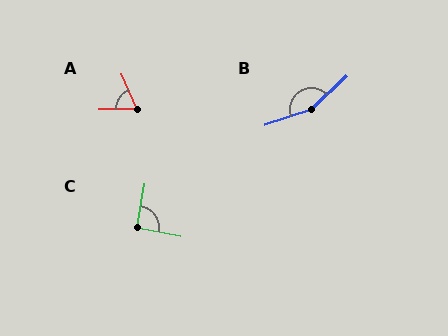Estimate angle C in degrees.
Approximately 91 degrees.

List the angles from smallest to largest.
A (69°), C (91°), B (156°).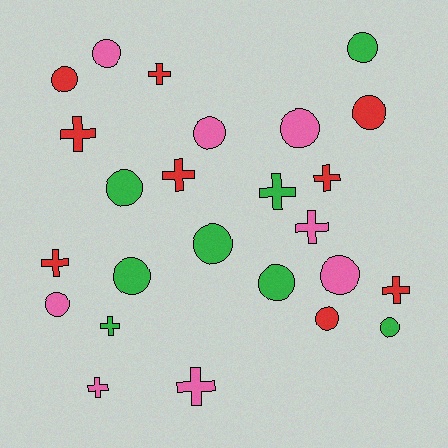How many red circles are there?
There are 3 red circles.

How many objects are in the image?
There are 25 objects.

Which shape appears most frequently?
Circle, with 14 objects.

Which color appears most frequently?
Red, with 9 objects.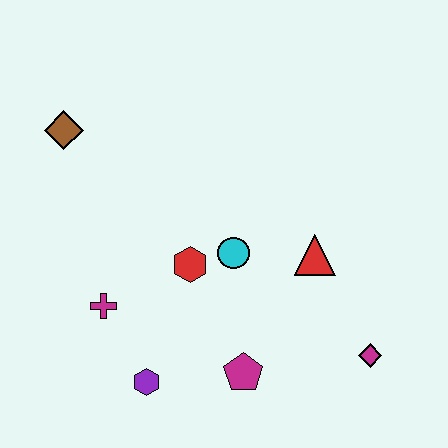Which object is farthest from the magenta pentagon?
The brown diamond is farthest from the magenta pentagon.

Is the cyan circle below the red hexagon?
No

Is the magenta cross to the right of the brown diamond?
Yes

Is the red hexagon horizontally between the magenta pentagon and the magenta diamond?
No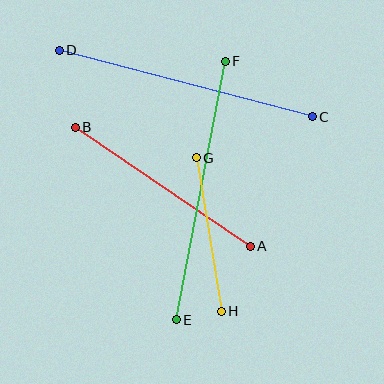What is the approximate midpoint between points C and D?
The midpoint is at approximately (186, 84) pixels.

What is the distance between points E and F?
The distance is approximately 263 pixels.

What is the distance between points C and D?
The distance is approximately 261 pixels.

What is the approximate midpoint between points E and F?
The midpoint is at approximately (201, 190) pixels.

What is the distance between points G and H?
The distance is approximately 155 pixels.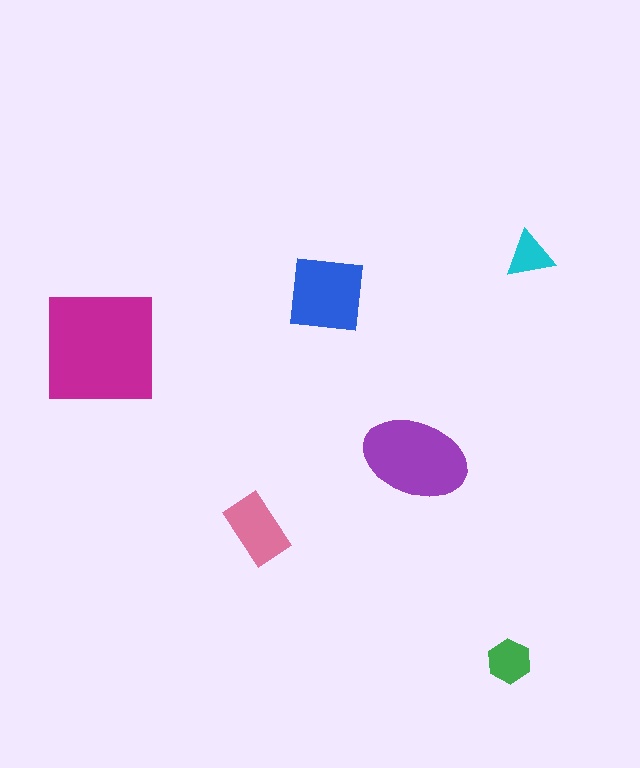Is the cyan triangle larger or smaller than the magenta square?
Smaller.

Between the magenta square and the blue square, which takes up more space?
The magenta square.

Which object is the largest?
The magenta square.